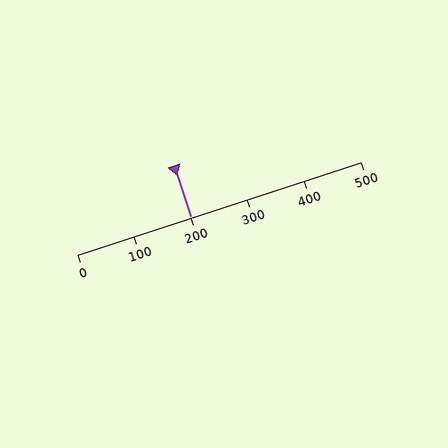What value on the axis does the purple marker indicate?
The marker indicates approximately 200.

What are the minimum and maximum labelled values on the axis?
The axis runs from 0 to 500.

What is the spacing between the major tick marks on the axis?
The major ticks are spaced 100 apart.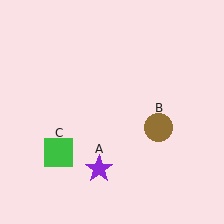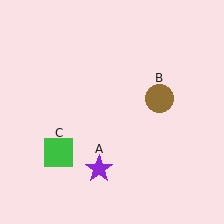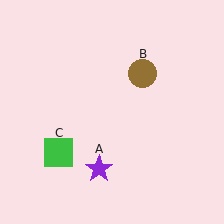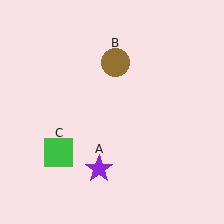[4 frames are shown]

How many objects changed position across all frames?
1 object changed position: brown circle (object B).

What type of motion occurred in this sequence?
The brown circle (object B) rotated counterclockwise around the center of the scene.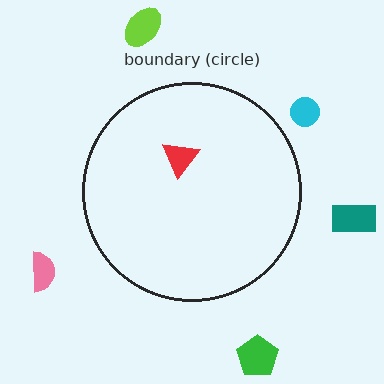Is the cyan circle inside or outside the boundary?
Outside.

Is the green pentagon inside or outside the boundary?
Outside.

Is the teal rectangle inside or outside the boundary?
Outside.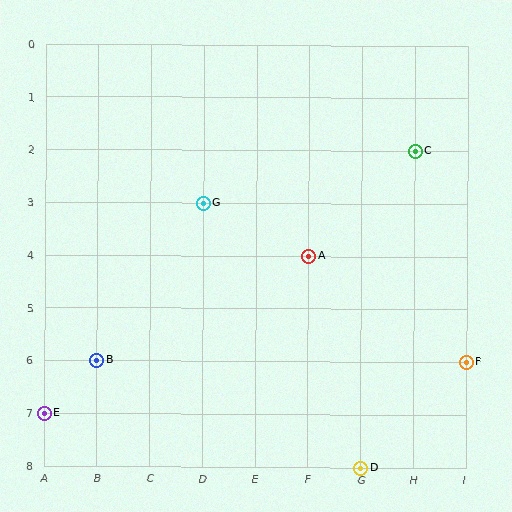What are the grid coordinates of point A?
Point A is at grid coordinates (F, 4).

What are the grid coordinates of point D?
Point D is at grid coordinates (G, 8).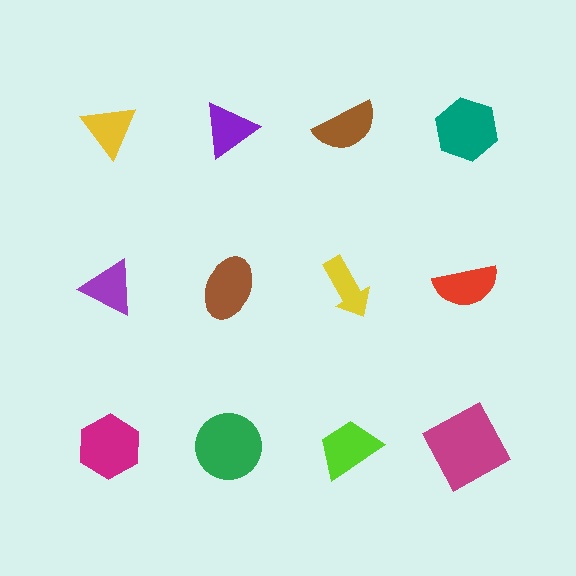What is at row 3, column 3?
A lime trapezoid.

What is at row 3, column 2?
A green circle.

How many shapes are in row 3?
4 shapes.